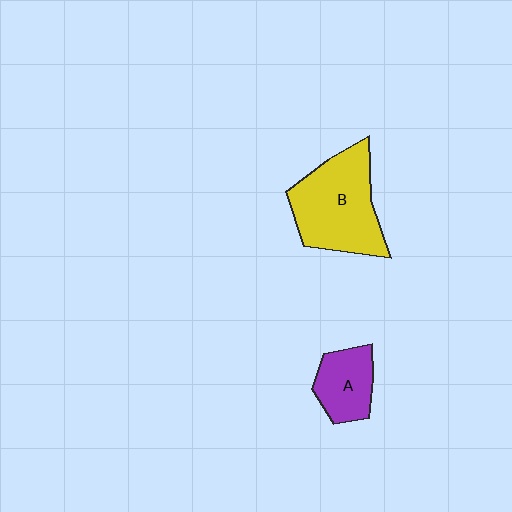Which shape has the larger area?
Shape B (yellow).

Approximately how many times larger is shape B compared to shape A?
Approximately 2.0 times.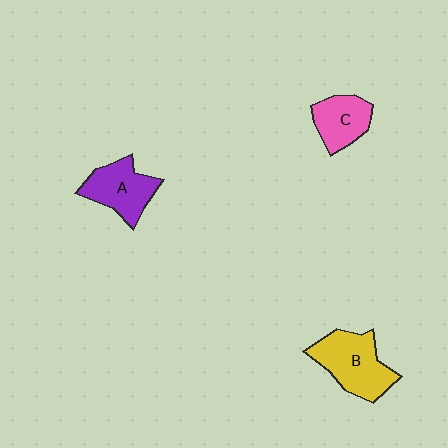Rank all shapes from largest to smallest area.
From largest to smallest: B (yellow), A (purple), C (pink).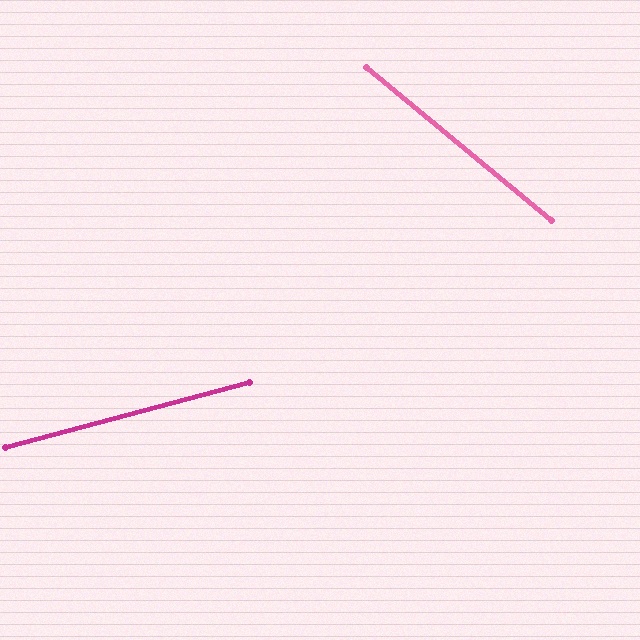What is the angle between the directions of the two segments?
Approximately 55 degrees.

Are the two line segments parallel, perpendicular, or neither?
Neither parallel nor perpendicular — they differ by about 55°.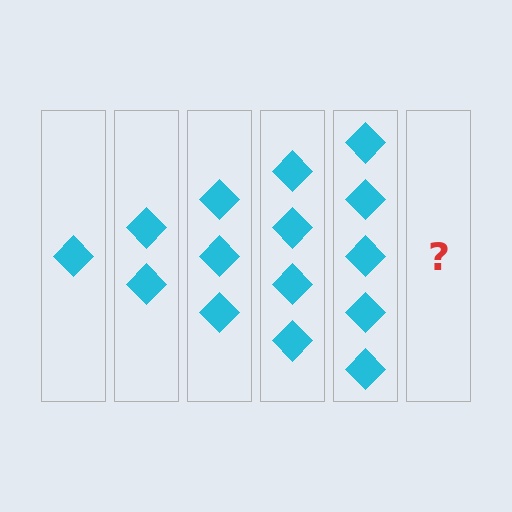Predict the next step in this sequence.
The next step is 6 diamonds.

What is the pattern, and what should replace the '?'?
The pattern is that each step adds one more diamond. The '?' should be 6 diamonds.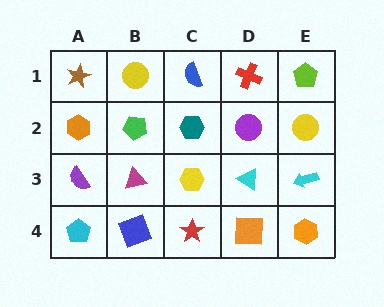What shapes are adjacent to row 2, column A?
A brown star (row 1, column A), a purple semicircle (row 3, column A), a green pentagon (row 2, column B).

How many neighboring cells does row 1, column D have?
3.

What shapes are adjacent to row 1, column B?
A green pentagon (row 2, column B), a brown star (row 1, column A), a blue semicircle (row 1, column C).